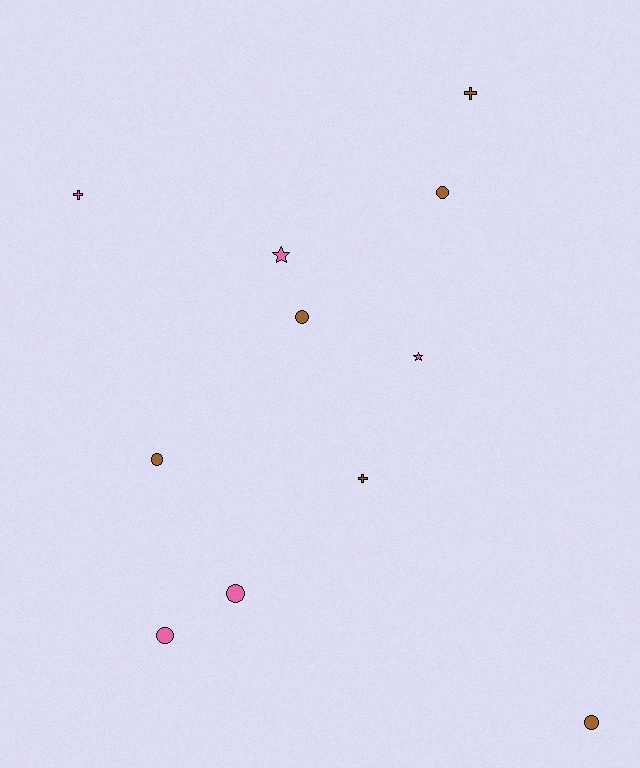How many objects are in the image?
There are 11 objects.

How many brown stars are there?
There are no brown stars.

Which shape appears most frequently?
Circle, with 6 objects.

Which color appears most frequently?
Brown, with 6 objects.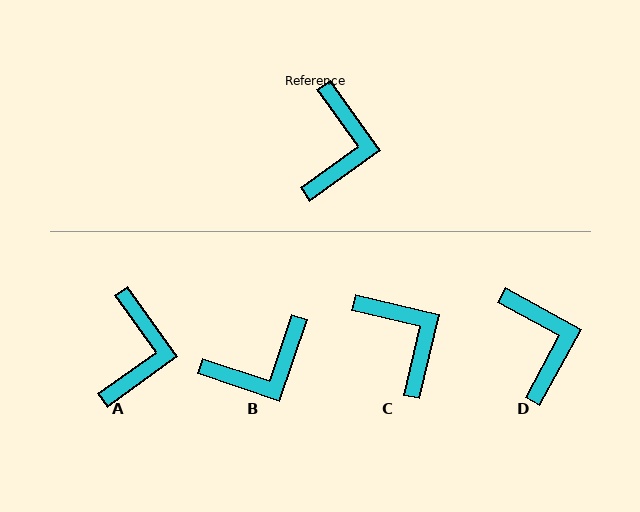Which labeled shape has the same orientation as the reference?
A.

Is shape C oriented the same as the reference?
No, it is off by about 41 degrees.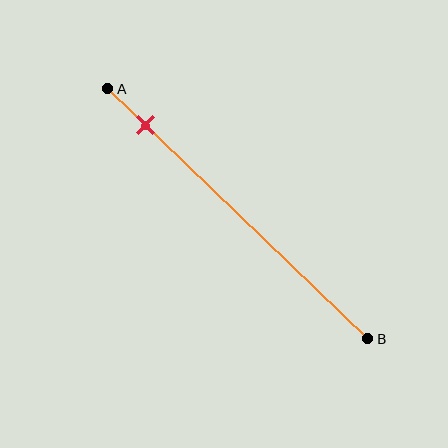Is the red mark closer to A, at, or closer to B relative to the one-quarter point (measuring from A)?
The red mark is closer to point A than the one-quarter point of segment AB.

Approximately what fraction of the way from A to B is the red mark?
The red mark is approximately 15% of the way from A to B.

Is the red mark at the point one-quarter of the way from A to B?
No, the mark is at about 15% from A, not at the 25% one-quarter point.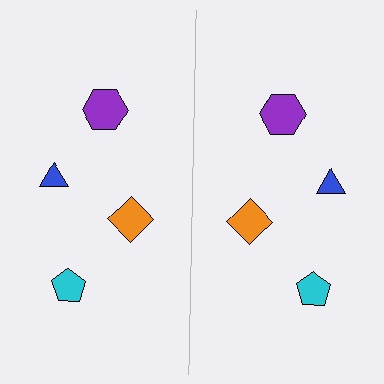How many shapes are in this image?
There are 8 shapes in this image.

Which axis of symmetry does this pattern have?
The pattern has a vertical axis of symmetry running through the center of the image.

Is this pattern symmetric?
Yes, this pattern has bilateral (reflection) symmetry.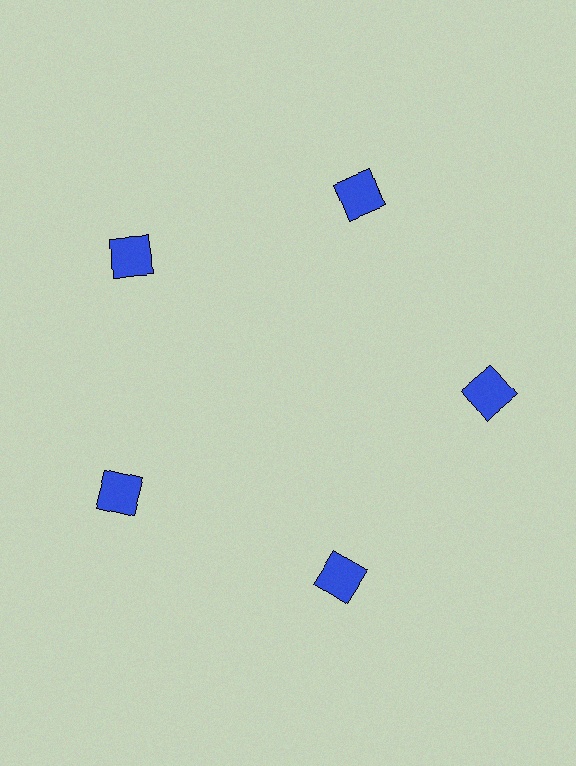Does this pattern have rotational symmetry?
Yes, this pattern has 5-fold rotational symmetry. It looks the same after rotating 72 degrees around the center.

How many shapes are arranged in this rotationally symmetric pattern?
There are 5 shapes, arranged in 5 groups of 1.